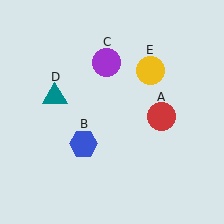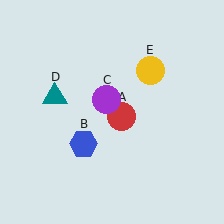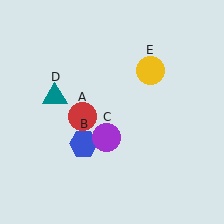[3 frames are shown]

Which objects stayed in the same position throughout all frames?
Blue hexagon (object B) and teal triangle (object D) and yellow circle (object E) remained stationary.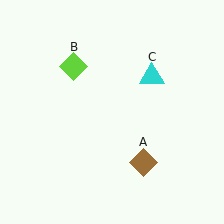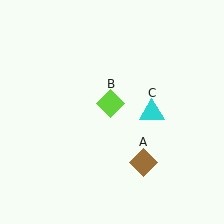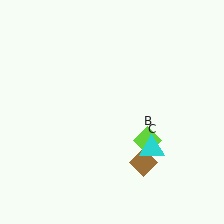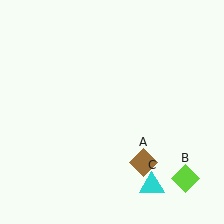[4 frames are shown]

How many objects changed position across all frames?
2 objects changed position: lime diamond (object B), cyan triangle (object C).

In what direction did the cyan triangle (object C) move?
The cyan triangle (object C) moved down.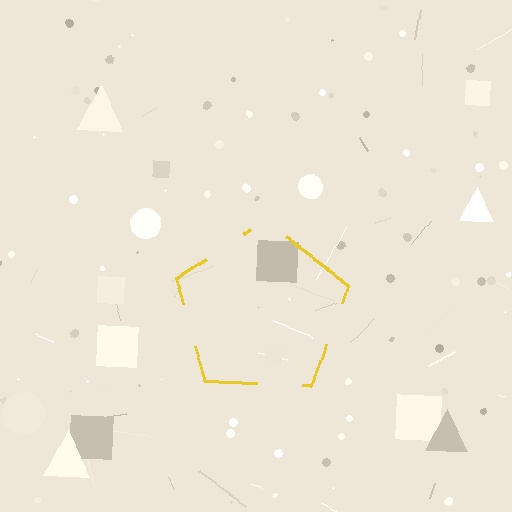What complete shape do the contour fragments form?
The contour fragments form a pentagon.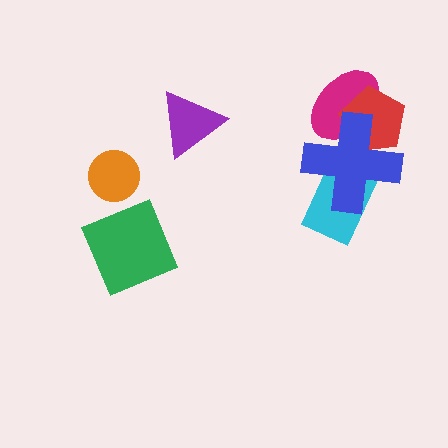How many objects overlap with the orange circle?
0 objects overlap with the orange circle.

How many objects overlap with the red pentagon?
2 objects overlap with the red pentagon.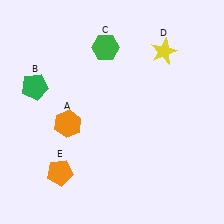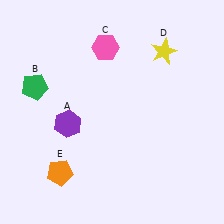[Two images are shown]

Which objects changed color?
A changed from orange to purple. C changed from green to pink.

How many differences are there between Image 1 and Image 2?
There are 2 differences between the two images.